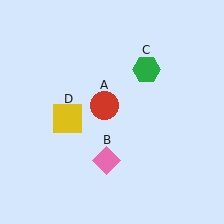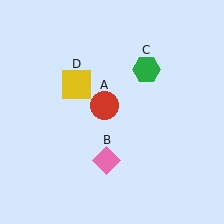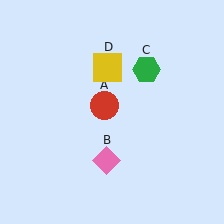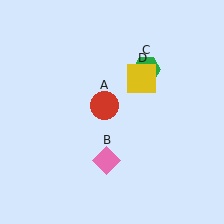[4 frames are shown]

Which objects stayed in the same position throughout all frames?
Red circle (object A) and pink diamond (object B) and green hexagon (object C) remained stationary.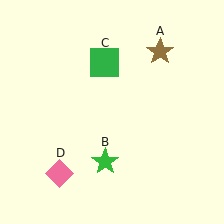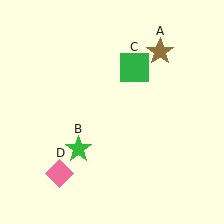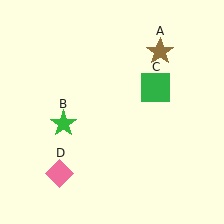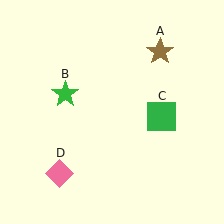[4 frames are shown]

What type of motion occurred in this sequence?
The green star (object B), green square (object C) rotated clockwise around the center of the scene.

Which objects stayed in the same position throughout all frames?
Brown star (object A) and pink diamond (object D) remained stationary.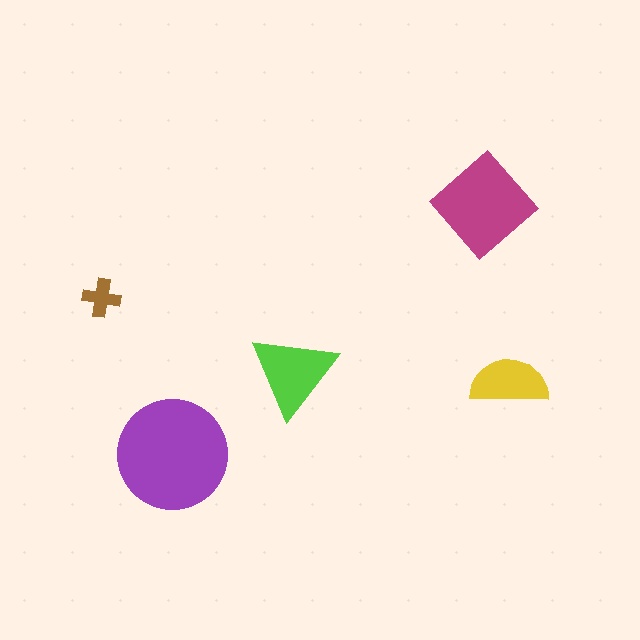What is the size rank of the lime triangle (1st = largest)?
3rd.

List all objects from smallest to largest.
The brown cross, the yellow semicircle, the lime triangle, the magenta diamond, the purple circle.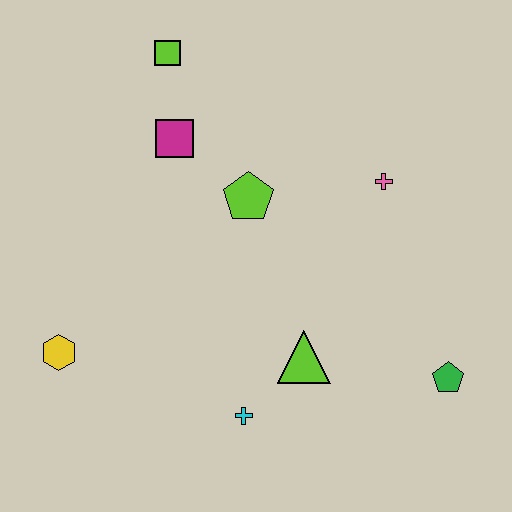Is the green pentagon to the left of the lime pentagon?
No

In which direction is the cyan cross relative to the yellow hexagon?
The cyan cross is to the right of the yellow hexagon.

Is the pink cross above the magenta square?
No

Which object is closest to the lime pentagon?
The magenta square is closest to the lime pentagon.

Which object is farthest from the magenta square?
The green pentagon is farthest from the magenta square.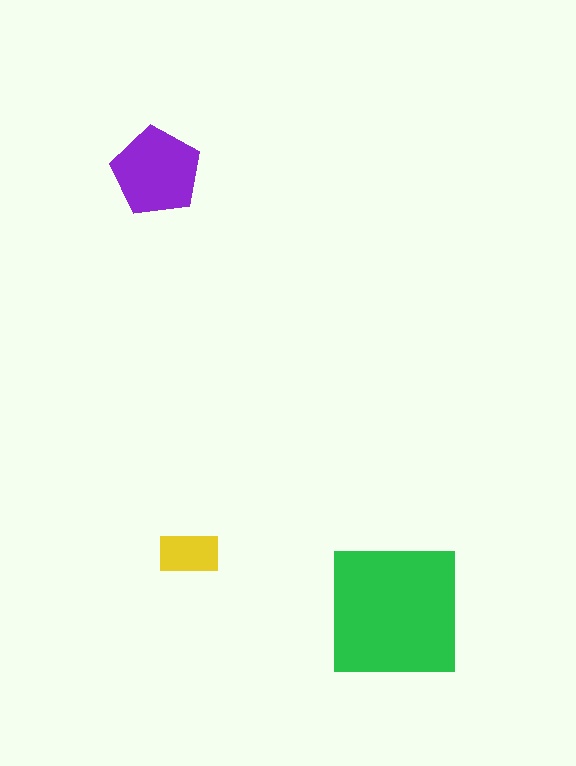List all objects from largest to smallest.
The green square, the purple pentagon, the yellow rectangle.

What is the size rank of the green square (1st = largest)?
1st.